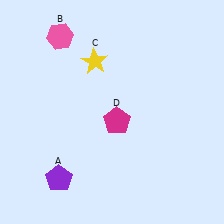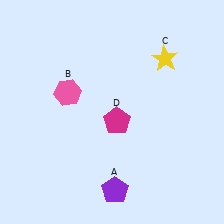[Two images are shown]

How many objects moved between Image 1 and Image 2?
3 objects moved between the two images.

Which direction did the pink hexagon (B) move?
The pink hexagon (B) moved down.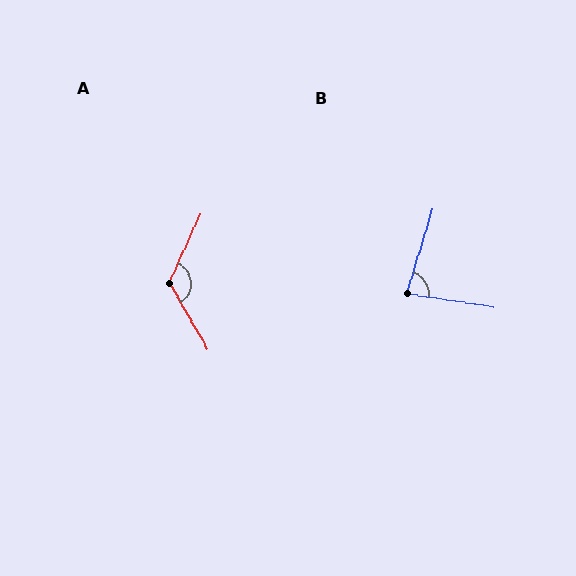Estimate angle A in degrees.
Approximately 125 degrees.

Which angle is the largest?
A, at approximately 125 degrees.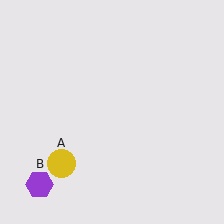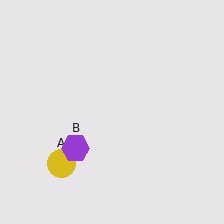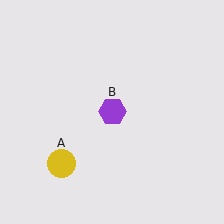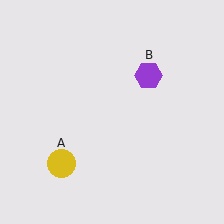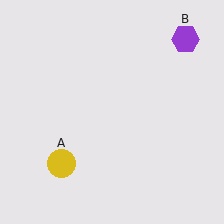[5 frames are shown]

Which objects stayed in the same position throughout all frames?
Yellow circle (object A) remained stationary.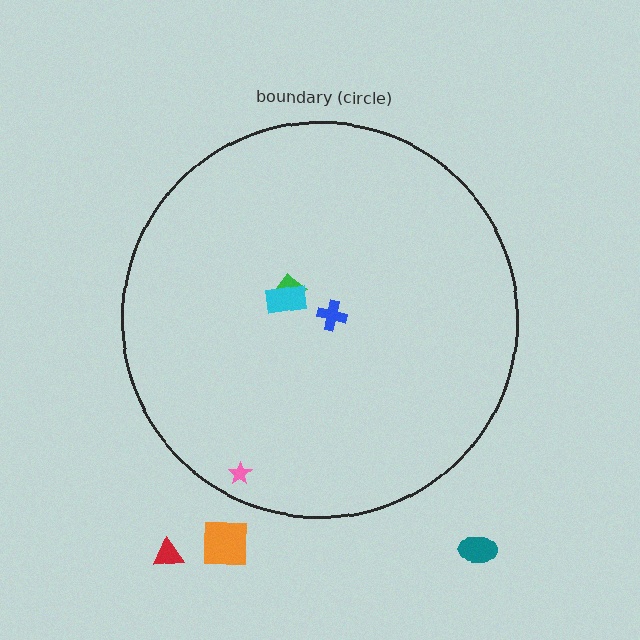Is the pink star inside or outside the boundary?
Inside.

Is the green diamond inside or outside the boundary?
Inside.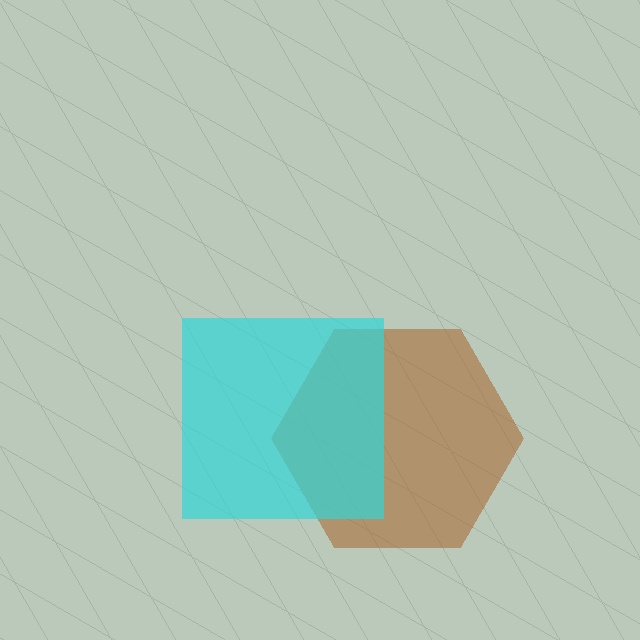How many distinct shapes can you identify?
There are 2 distinct shapes: a brown hexagon, a cyan square.